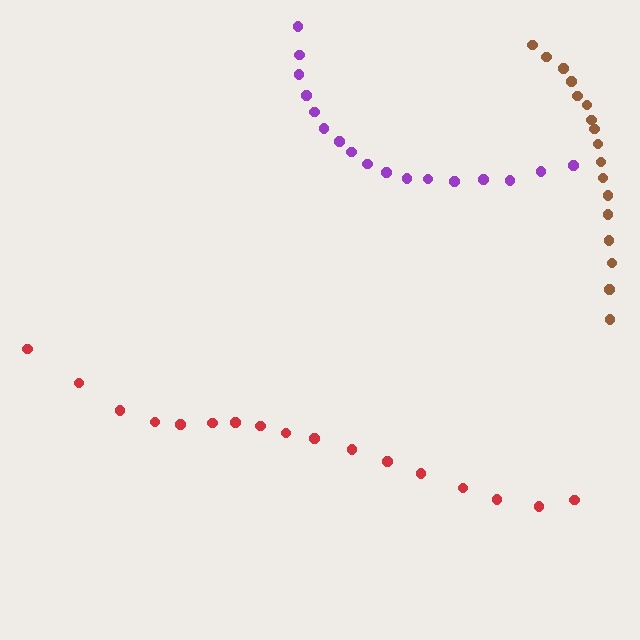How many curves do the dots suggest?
There are 3 distinct paths.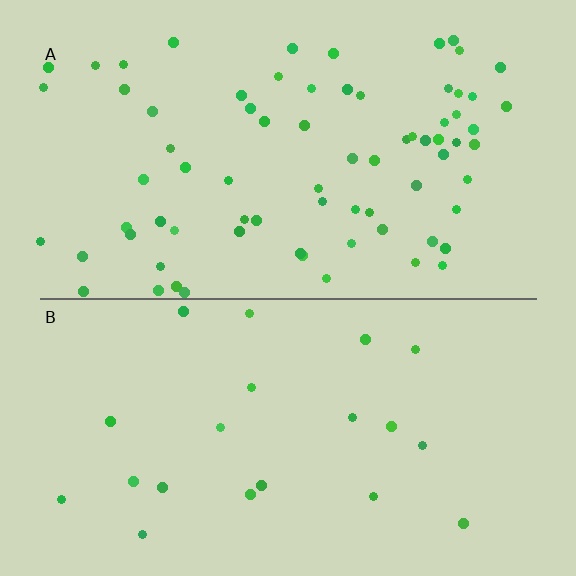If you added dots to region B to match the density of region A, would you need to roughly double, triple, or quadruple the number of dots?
Approximately quadruple.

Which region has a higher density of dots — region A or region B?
A (the top).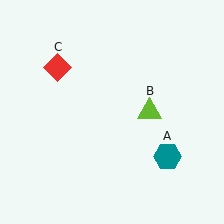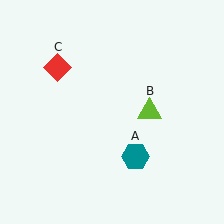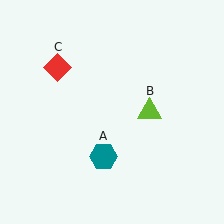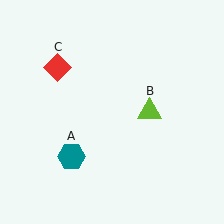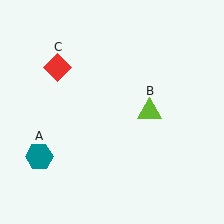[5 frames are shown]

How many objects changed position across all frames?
1 object changed position: teal hexagon (object A).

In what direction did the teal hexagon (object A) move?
The teal hexagon (object A) moved left.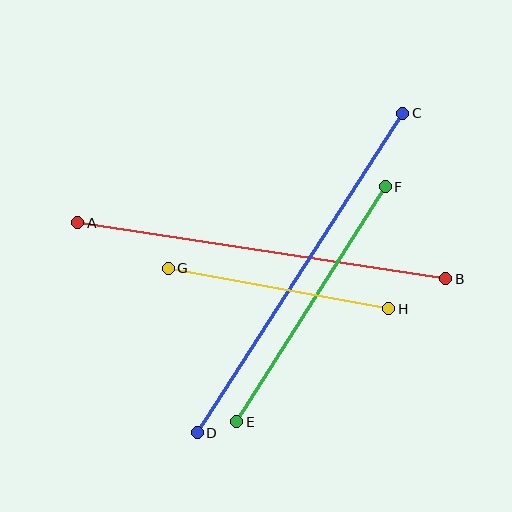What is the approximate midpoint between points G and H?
The midpoint is at approximately (279, 288) pixels.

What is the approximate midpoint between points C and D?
The midpoint is at approximately (300, 273) pixels.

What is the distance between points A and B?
The distance is approximately 372 pixels.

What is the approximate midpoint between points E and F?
The midpoint is at approximately (311, 304) pixels.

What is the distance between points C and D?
The distance is approximately 380 pixels.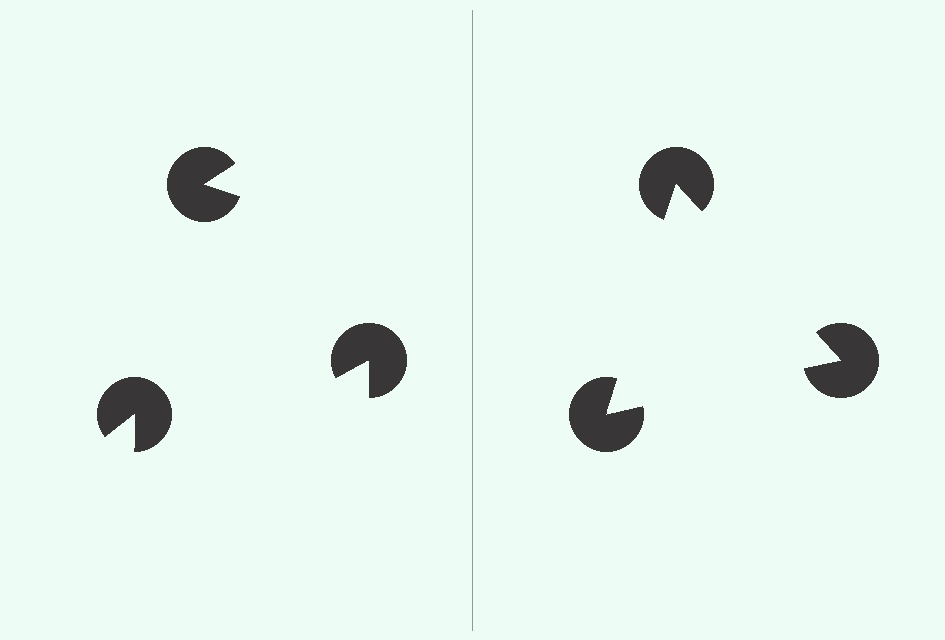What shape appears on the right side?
An illusory triangle.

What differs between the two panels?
The pac-man discs are positioned identically on both sides; only the wedge orientations differ. On the right they align to a triangle; on the left they are misaligned.